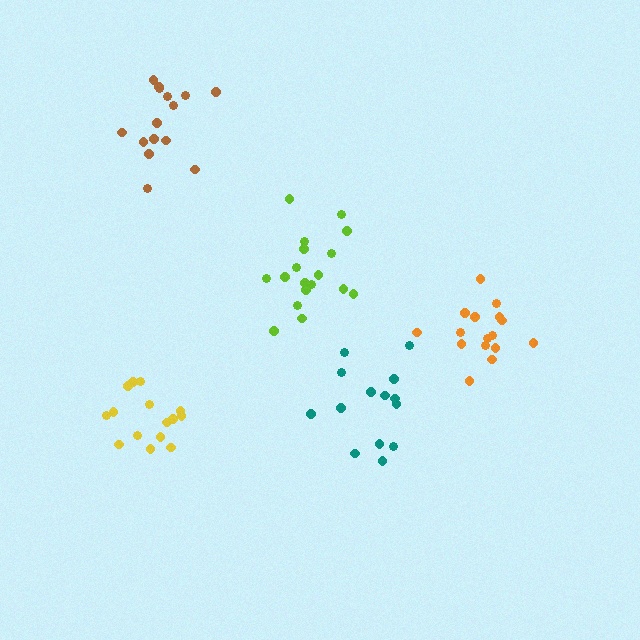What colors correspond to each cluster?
The clusters are colored: teal, lime, yellow, brown, orange.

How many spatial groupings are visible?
There are 5 spatial groupings.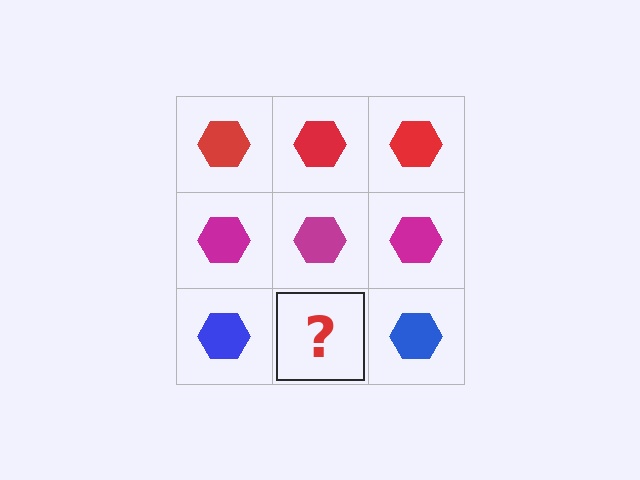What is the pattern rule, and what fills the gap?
The rule is that each row has a consistent color. The gap should be filled with a blue hexagon.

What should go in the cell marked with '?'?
The missing cell should contain a blue hexagon.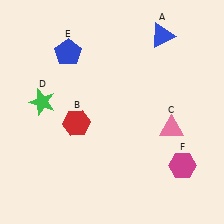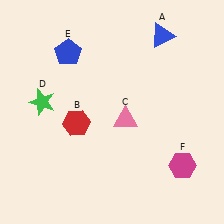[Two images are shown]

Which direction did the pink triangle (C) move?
The pink triangle (C) moved left.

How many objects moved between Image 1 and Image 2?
1 object moved between the two images.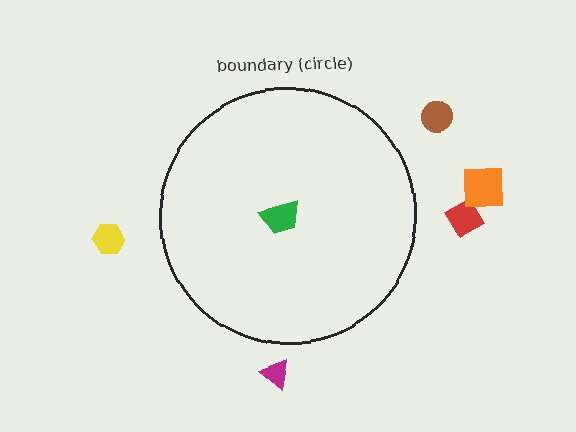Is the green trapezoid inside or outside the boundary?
Inside.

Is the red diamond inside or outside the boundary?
Outside.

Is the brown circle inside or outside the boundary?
Outside.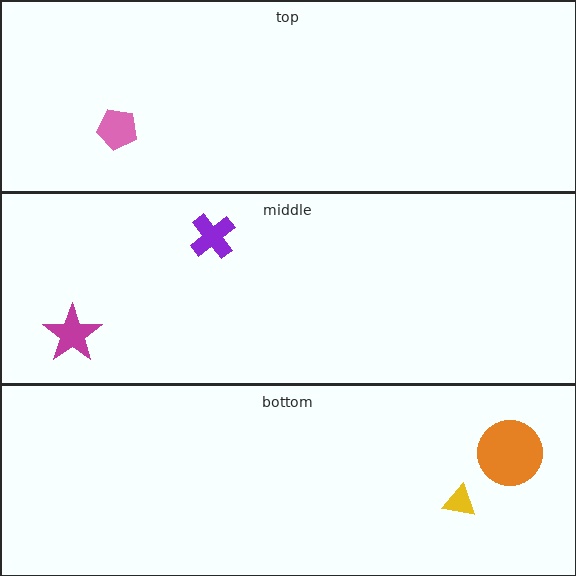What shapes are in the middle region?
The magenta star, the purple cross.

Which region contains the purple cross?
The middle region.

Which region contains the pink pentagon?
The top region.